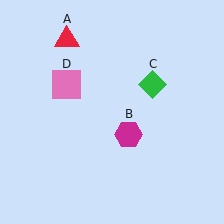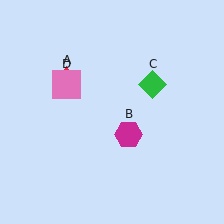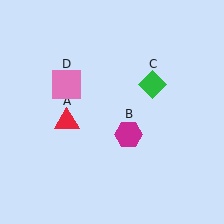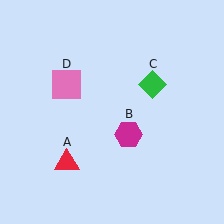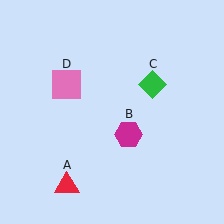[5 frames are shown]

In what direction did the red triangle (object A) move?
The red triangle (object A) moved down.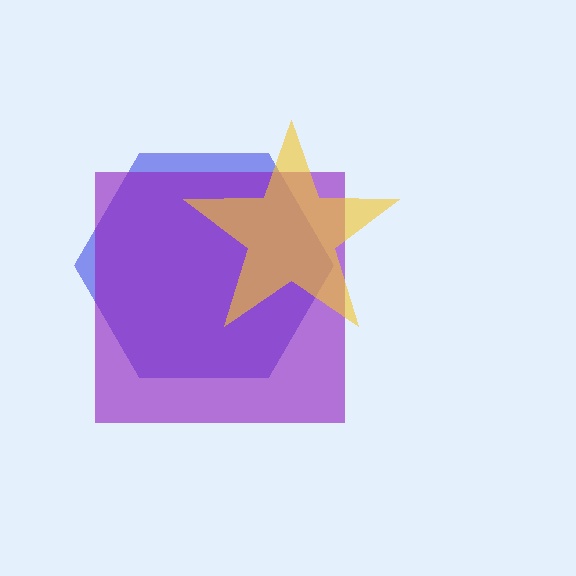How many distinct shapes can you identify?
There are 3 distinct shapes: a blue hexagon, a purple square, a yellow star.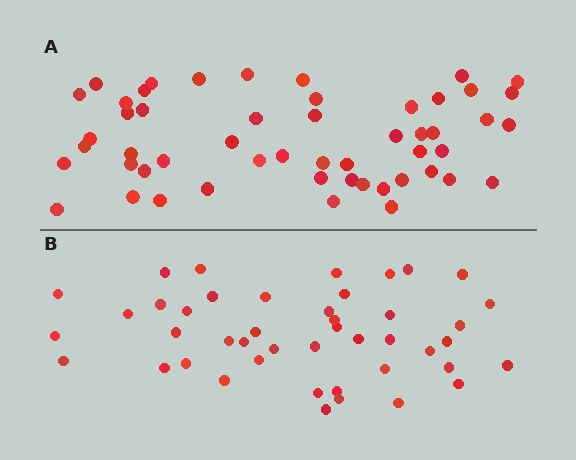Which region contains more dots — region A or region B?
Region A (the top region) has more dots.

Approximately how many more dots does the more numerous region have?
Region A has roughly 8 or so more dots than region B.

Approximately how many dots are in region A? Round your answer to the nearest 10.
About 50 dots. (The exact count is 52, which rounds to 50.)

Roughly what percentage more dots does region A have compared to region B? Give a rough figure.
About 20% more.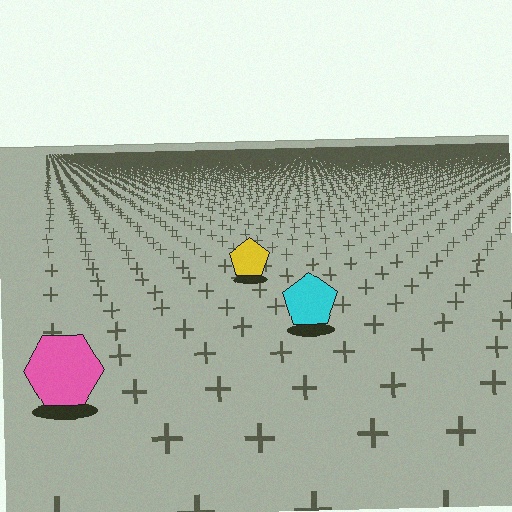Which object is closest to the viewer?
The pink hexagon is closest. The texture marks near it are larger and more spread out.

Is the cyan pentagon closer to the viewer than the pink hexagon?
No. The pink hexagon is closer — you can tell from the texture gradient: the ground texture is coarser near it.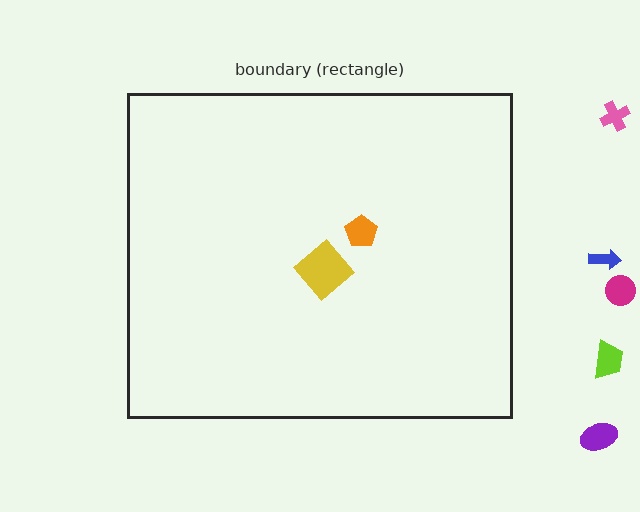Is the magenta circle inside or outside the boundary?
Outside.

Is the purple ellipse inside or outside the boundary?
Outside.